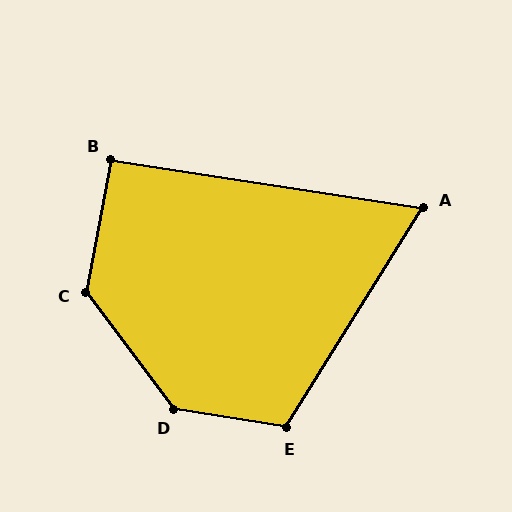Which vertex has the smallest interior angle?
A, at approximately 67 degrees.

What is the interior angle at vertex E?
Approximately 113 degrees (obtuse).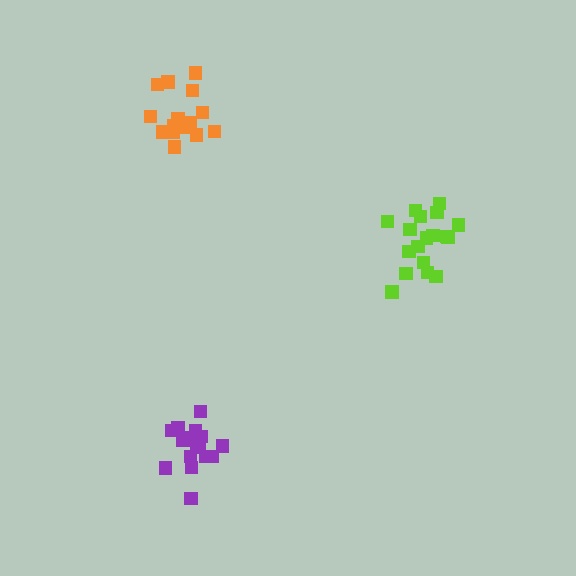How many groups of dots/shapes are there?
There are 3 groups.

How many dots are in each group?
Group 1: 16 dots, Group 2: 18 dots, Group 3: 15 dots (49 total).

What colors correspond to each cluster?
The clusters are colored: purple, lime, orange.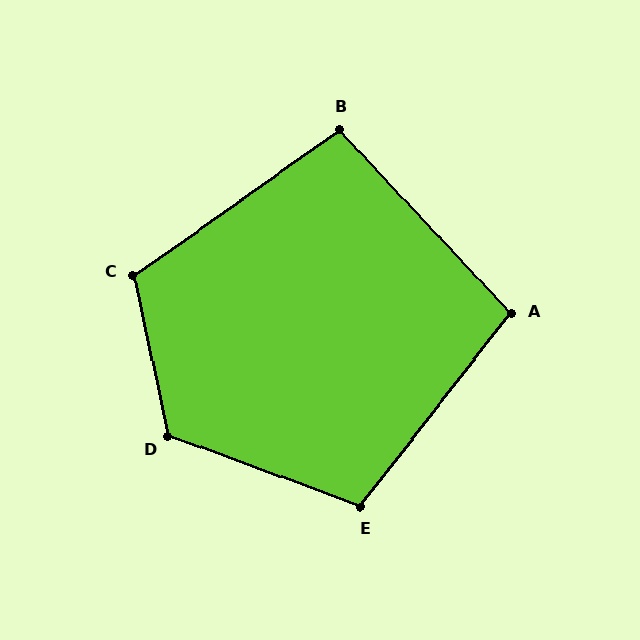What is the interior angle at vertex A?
Approximately 99 degrees (obtuse).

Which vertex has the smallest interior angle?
B, at approximately 98 degrees.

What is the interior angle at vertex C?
Approximately 114 degrees (obtuse).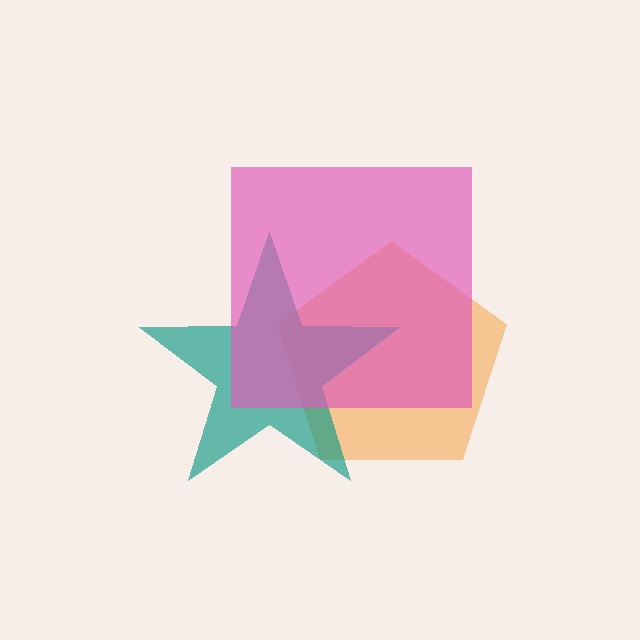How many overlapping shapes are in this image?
There are 3 overlapping shapes in the image.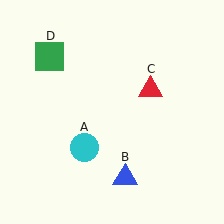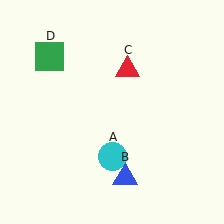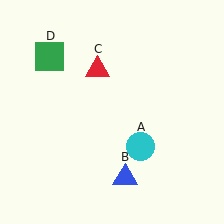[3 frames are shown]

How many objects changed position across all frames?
2 objects changed position: cyan circle (object A), red triangle (object C).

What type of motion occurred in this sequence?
The cyan circle (object A), red triangle (object C) rotated counterclockwise around the center of the scene.